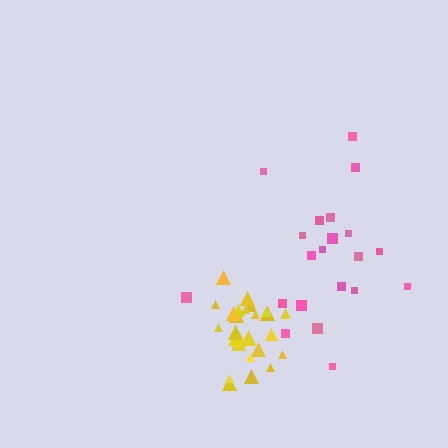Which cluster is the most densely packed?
Yellow.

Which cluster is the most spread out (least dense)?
Pink.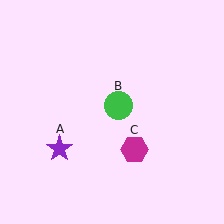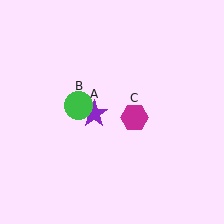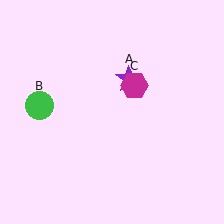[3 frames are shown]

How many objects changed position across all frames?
3 objects changed position: purple star (object A), green circle (object B), magenta hexagon (object C).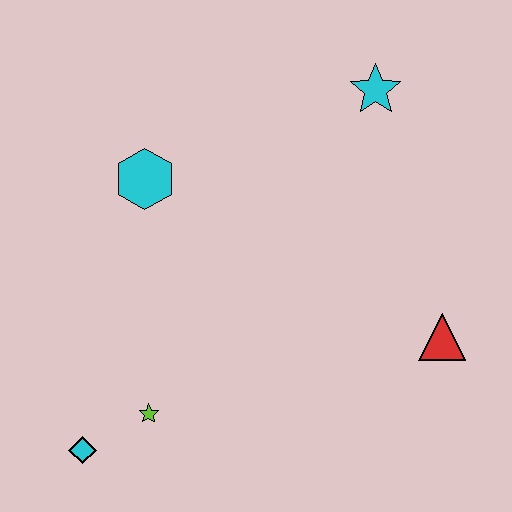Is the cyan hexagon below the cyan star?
Yes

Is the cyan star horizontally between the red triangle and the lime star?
Yes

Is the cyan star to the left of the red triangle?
Yes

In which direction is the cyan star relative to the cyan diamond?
The cyan star is above the cyan diamond.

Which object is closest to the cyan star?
The cyan hexagon is closest to the cyan star.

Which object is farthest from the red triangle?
The cyan diamond is farthest from the red triangle.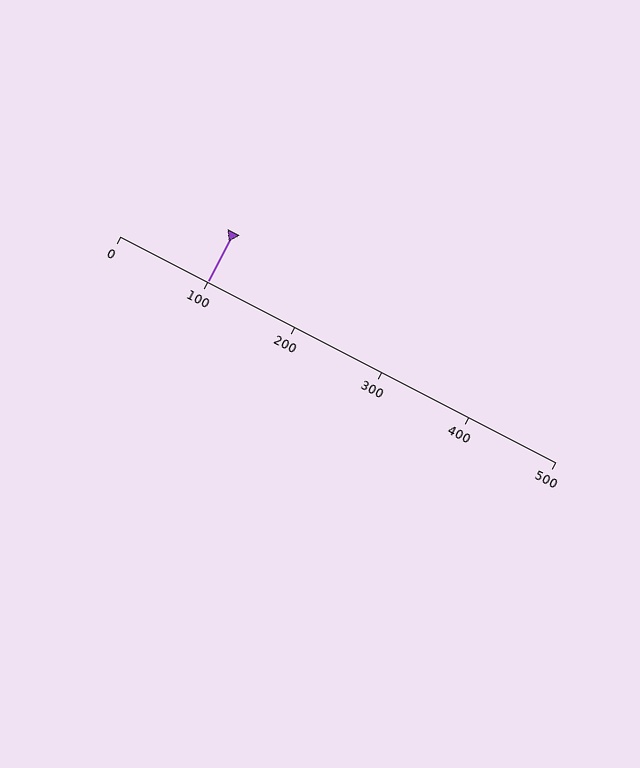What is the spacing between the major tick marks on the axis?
The major ticks are spaced 100 apart.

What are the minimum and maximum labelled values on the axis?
The axis runs from 0 to 500.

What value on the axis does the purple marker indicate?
The marker indicates approximately 100.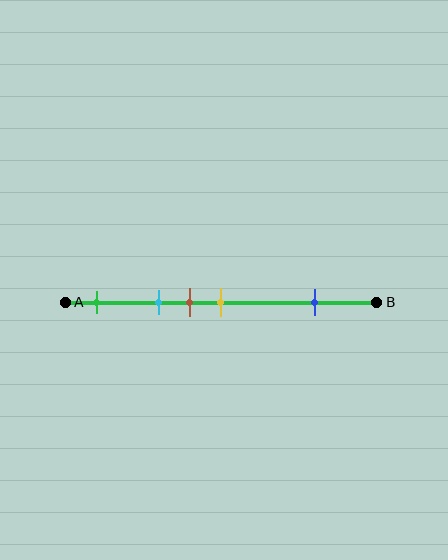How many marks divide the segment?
There are 5 marks dividing the segment.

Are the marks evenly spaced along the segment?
No, the marks are not evenly spaced.